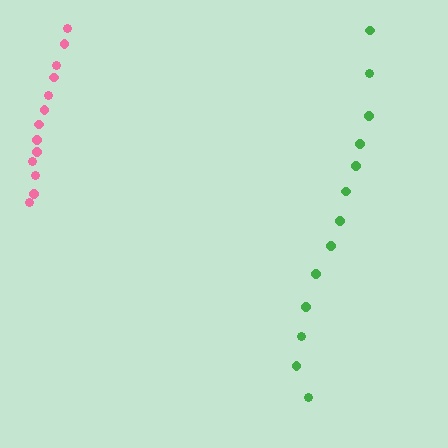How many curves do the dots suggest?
There are 2 distinct paths.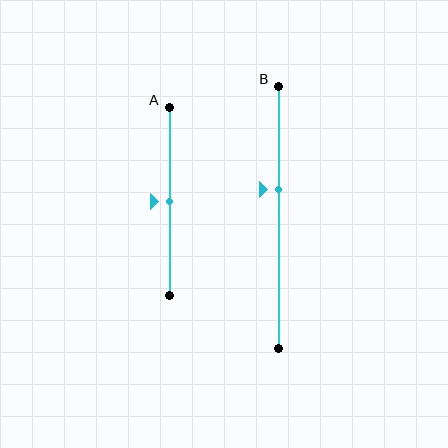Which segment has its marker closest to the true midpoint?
Segment A has its marker closest to the true midpoint.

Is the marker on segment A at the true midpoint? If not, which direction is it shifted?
Yes, the marker on segment A is at the true midpoint.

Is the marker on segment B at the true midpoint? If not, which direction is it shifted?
No, the marker on segment B is shifted upward by about 11% of the segment length.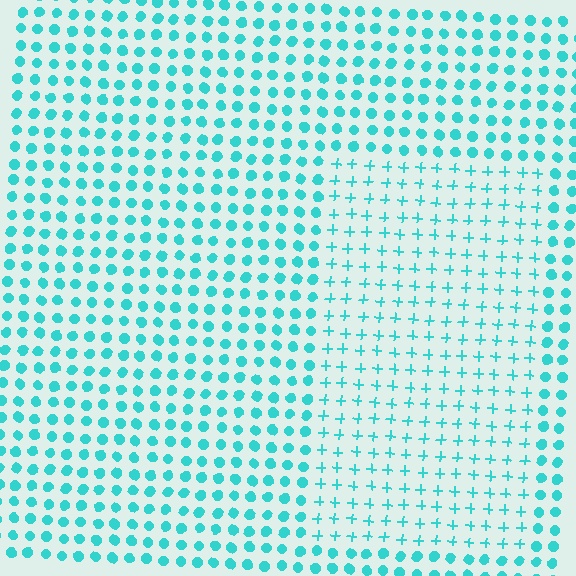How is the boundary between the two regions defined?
The boundary is defined by a change in element shape: plus signs inside vs. circles outside. All elements share the same color and spacing.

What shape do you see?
I see a rectangle.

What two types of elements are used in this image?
The image uses plus signs inside the rectangle region and circles outside it.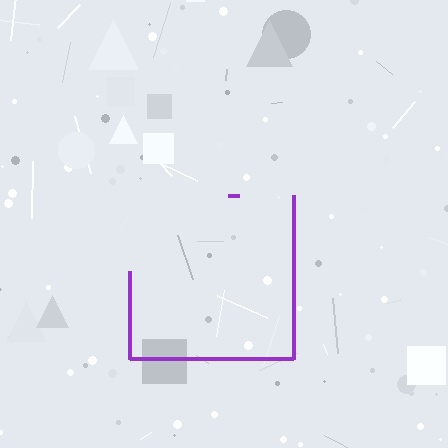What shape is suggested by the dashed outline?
The dashed outline suggests a square.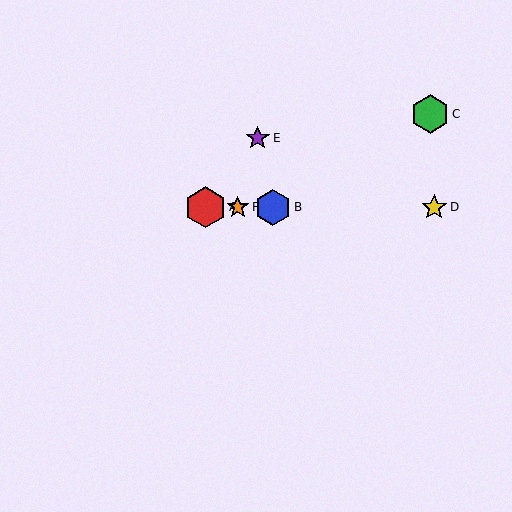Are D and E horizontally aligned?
No, D is at y≈207 and E is at y≈138.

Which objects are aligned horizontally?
Objects A, B, D, F are aligned horizontally.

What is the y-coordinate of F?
Object F is at y≈207.